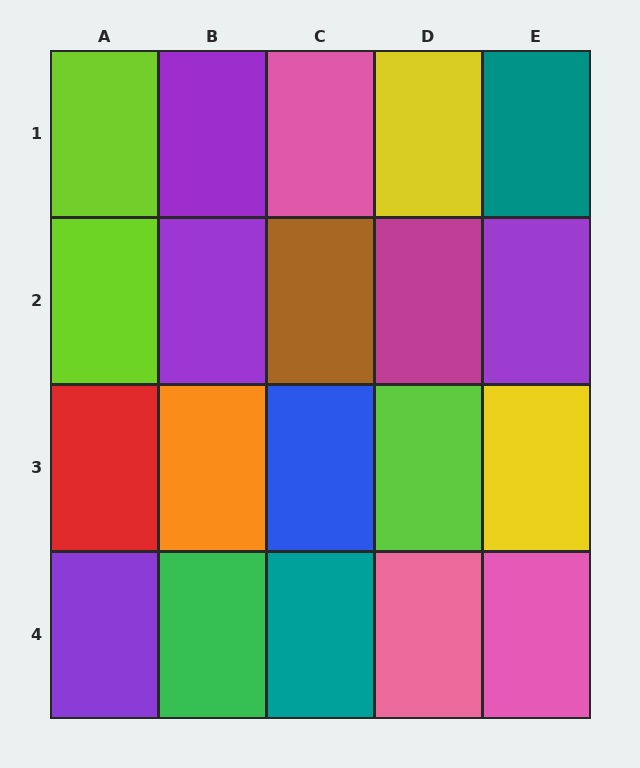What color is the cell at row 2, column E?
Purple.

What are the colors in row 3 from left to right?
Red, orange, blue, lime, yellow.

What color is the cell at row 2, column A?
Lime.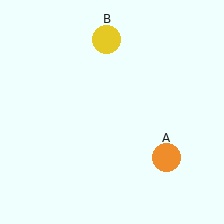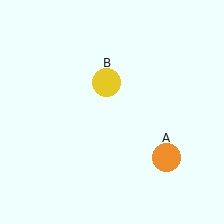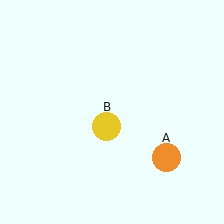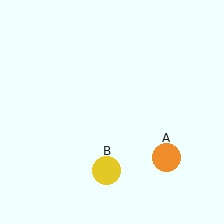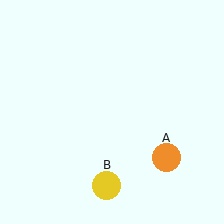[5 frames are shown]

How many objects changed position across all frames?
1 object changed position: yellow circle (object B).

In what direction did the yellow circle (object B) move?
The yellow circle (object B) moved down.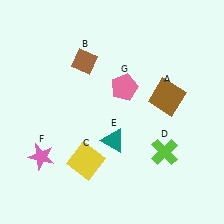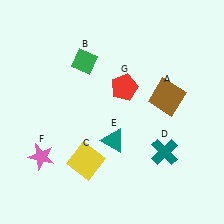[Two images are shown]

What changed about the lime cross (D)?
In Image 1, D is lime. In Image 2, it changed to teal.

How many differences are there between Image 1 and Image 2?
There are 3 differences between the two images.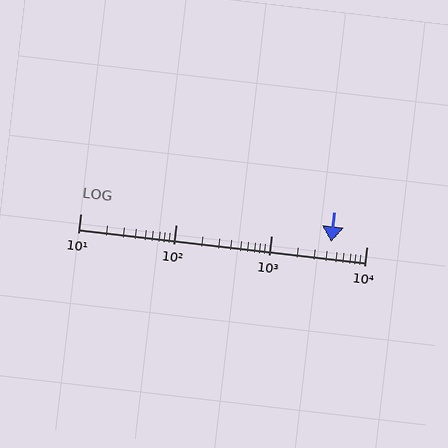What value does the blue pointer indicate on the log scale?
The pointer indicates approximately 4300.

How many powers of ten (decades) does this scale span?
The scale spans 3 decades, from 10 to 10000.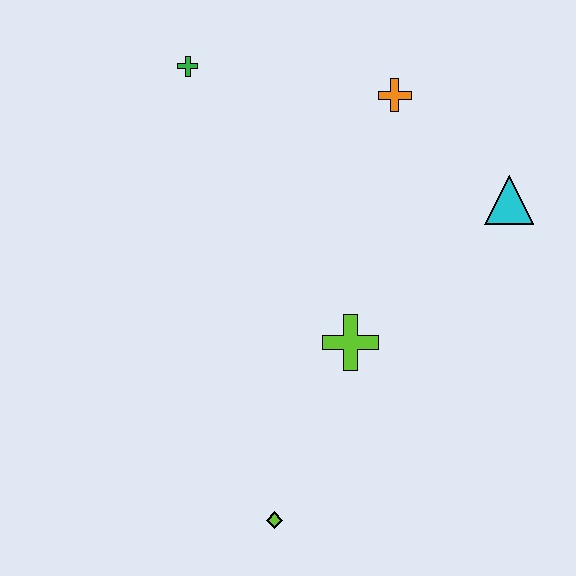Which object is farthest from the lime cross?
The green cross is farthest from the lime cross.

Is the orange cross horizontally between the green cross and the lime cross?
No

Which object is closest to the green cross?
The orange cross is closest to the green cross.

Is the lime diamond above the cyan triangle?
No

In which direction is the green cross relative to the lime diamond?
The green cross is above the lime diamond.